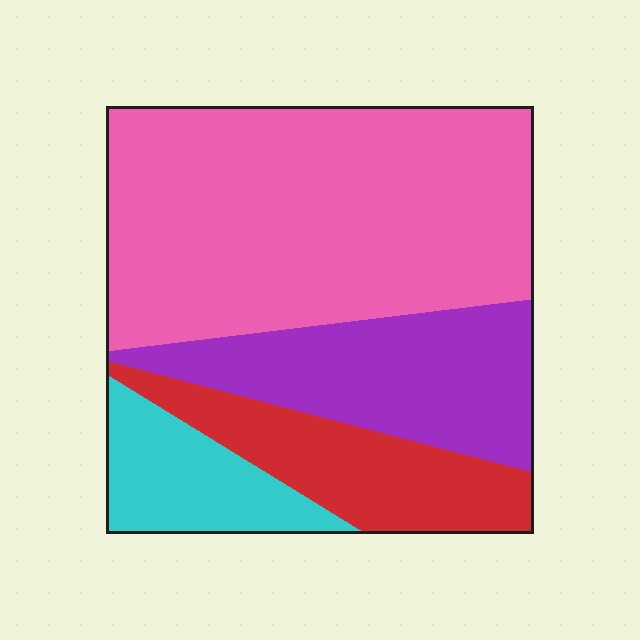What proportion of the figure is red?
Red covers 16% of the figure.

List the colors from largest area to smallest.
From largest to smallest: pink, purple, red, cyan.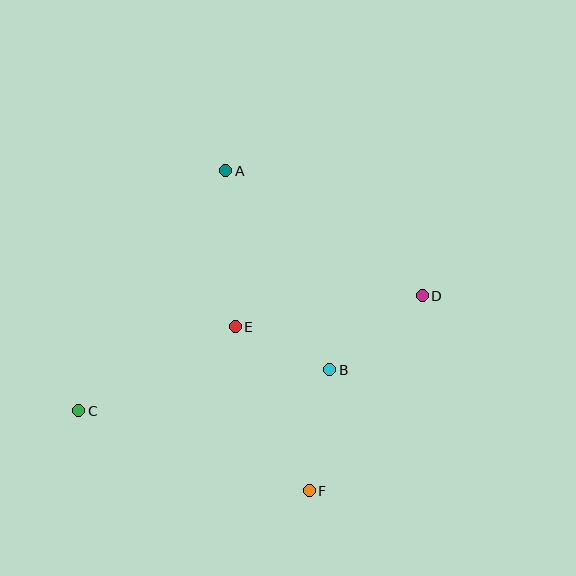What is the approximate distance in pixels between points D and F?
The distance between D and F is approximately 225 pixels.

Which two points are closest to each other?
Points B and E are closest to each other.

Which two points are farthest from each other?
Points C and D are farthest from each other.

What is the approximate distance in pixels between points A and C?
The distance between A and C is approximately 281 pixels.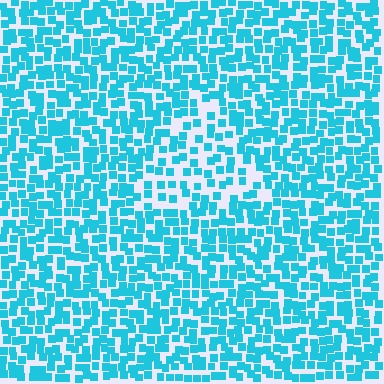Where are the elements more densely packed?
The elements are more densely packed outside the triangle boundary.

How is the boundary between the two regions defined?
The boundary is defined by a change in element density (approximately 1.7x ratio). All elements are the same color, size, and shape.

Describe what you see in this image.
The image contains small cyan elements arranged at two different densities. A triangle-shaped region is visible where the elements are less densely packed than the surrounding area.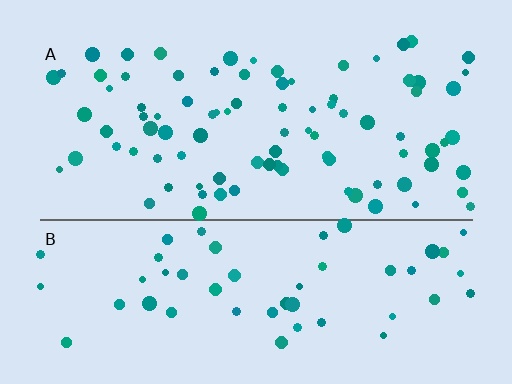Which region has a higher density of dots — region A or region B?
A (the top).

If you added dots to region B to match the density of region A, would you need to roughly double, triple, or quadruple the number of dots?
Approximately double.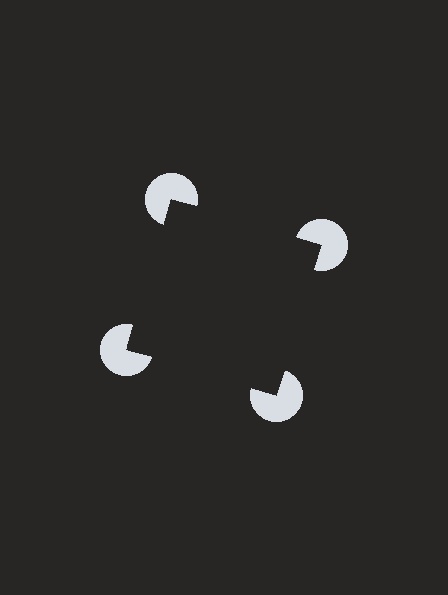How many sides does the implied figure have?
4 sides.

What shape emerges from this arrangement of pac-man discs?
An illusory square — its edges are inferred from the aligned wedge cuts in the pac-man discs, not physically drawn.